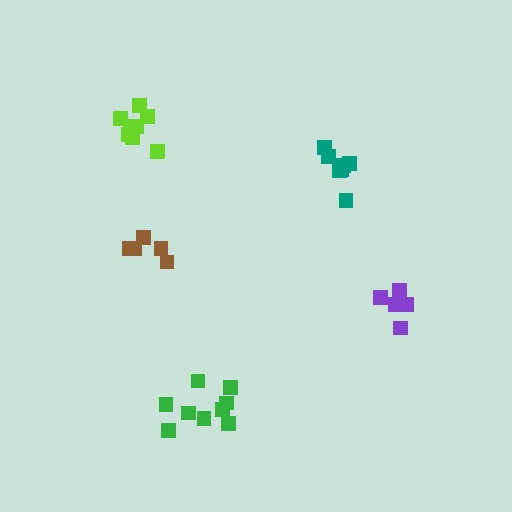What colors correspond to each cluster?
The clusters are colored: purple, green, lime, teal, brown.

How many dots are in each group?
Group 1: 5 dots, Group 2: 9 dots, Group 3: 8 dots, Group 4: 7 dots, Group 5: 5 dots (34 total).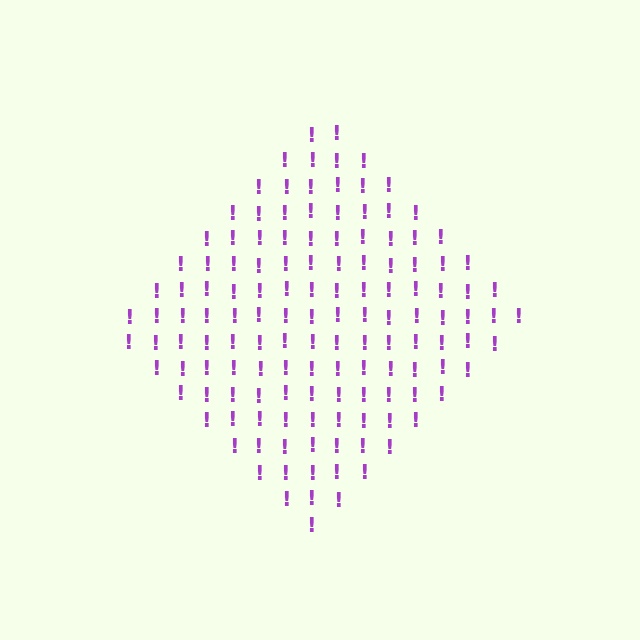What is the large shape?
The large shape is a diamond.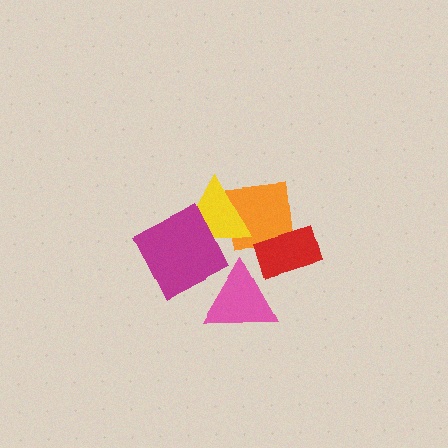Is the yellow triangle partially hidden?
Yes, it is partially covered by another shape.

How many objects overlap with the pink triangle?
1 object overlaps with the pink triangle.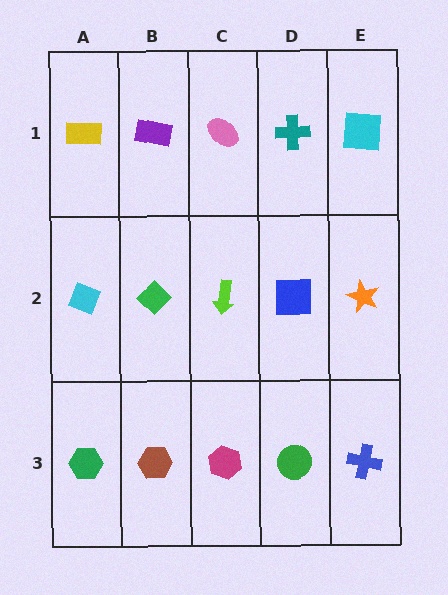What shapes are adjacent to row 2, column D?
A teal cross (row 1, column D), a green circle (row 3, column D), a lime arrow (row 2, column C), an orange star (row 2, column E).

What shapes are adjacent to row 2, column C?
A pink ellipse (row 1, column C), a magenta hexagon (row 3, column C), a green diamond (row 2, column B), a blue square (row 2, column D).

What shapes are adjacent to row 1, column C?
A lime arrow (row 2, column C), a purple rectangle (row 1, column B), a teal cross (row 1, column D).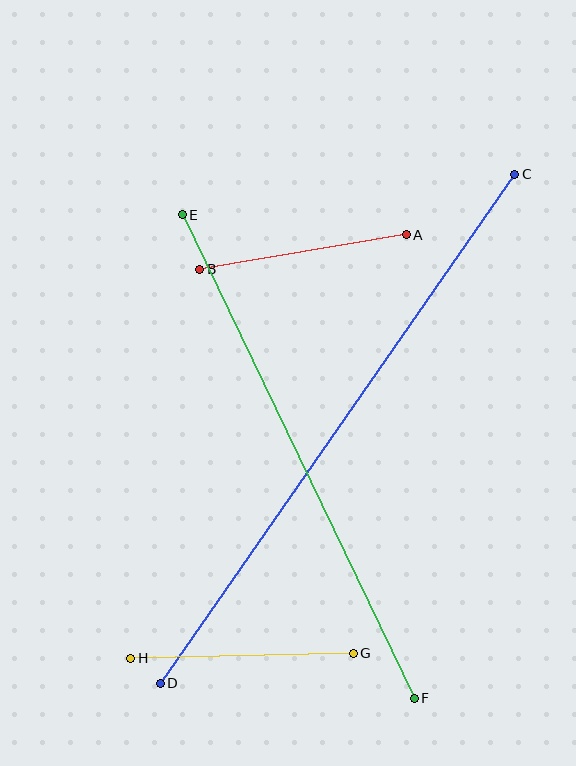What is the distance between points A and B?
The distance is approximately 209 pixels.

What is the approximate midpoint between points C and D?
The midpoint is at approximately (337, 429) pixels.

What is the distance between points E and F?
The distance is approximately 536 pixels.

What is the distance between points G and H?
The distance is approximately 222 pixels.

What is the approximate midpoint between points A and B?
The midpoint is at approximately (303, 252) pixels.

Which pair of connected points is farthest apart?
Points C and D are farthest apart.